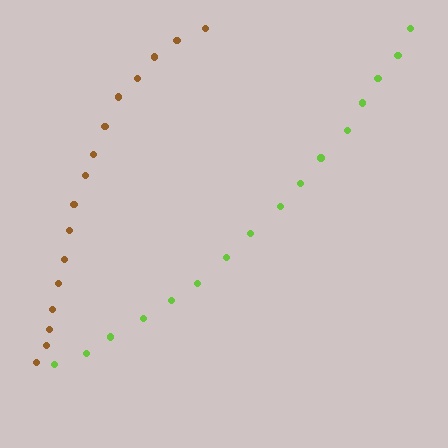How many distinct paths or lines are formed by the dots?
There are 2 distinct paths.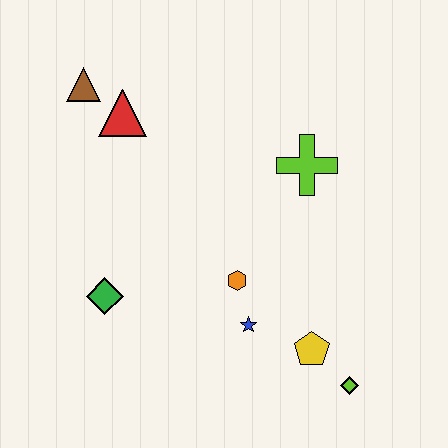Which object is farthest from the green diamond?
The lime diamond is farthest from the green diamond.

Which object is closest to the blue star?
The orange hexagon is closest to the blue star.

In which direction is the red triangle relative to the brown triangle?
The red triangle is to the right of the brown triangle.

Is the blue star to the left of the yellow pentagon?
Yes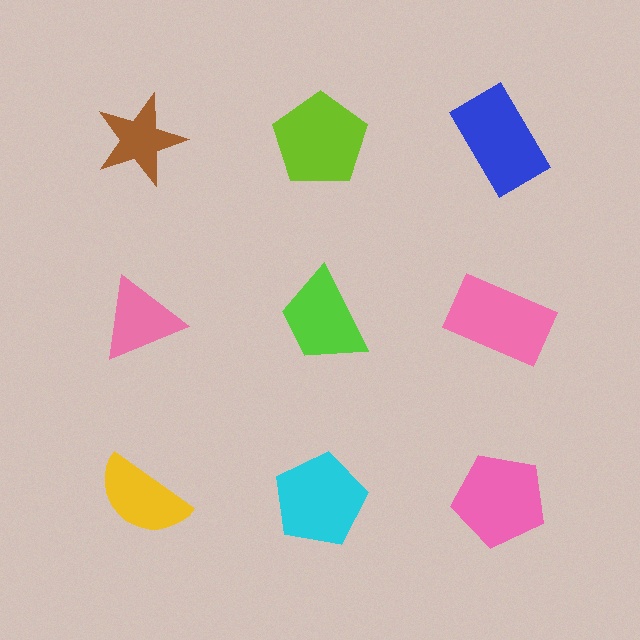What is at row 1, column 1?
A brown star.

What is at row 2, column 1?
A pink triangle.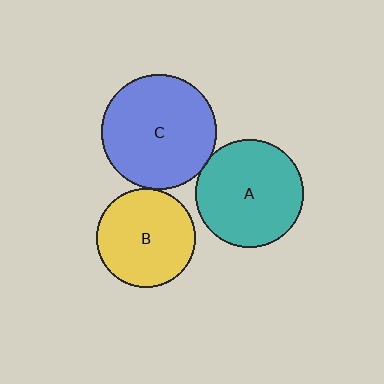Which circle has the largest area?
Circle C (blue).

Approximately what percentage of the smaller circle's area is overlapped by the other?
Approximately 5%.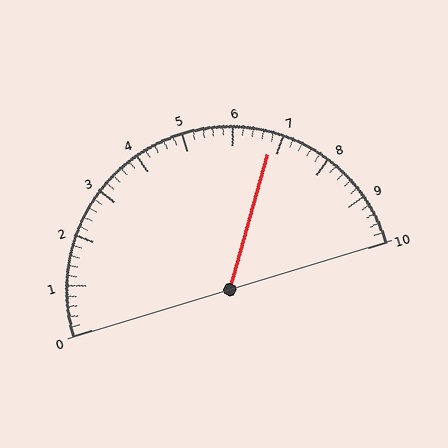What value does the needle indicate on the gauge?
The needle indicates approximately 6.8.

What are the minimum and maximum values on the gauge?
The gauge ranges from 0 to 10.